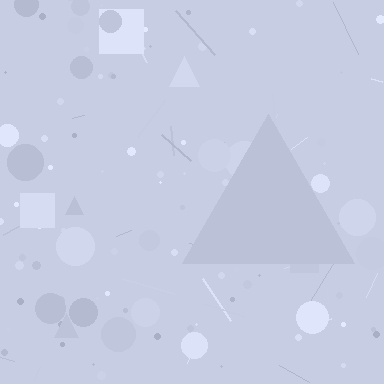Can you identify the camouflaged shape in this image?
The camouflaged shape is a triangle.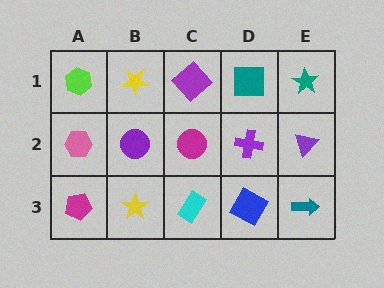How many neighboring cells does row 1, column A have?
2.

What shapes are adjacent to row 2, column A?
A lime hexagon (row 1, column A), a magenta pentagon (row 3, column A), a purple circle (row 2, column B).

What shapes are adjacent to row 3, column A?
A pink hexagon (row 2, column A), a yellow star (row 3, column B).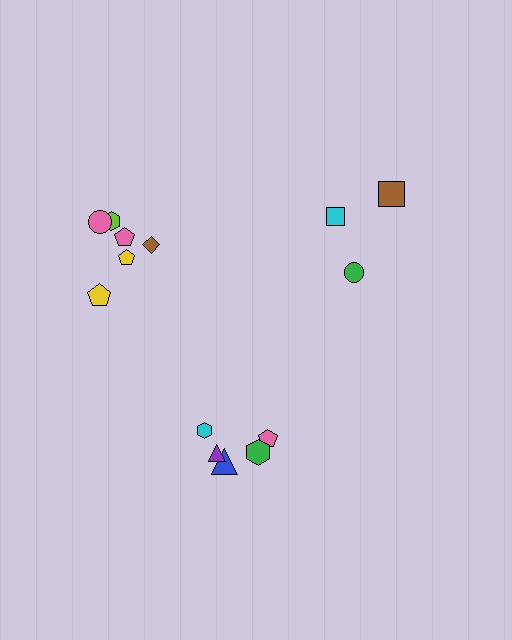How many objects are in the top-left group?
There are 6 objects.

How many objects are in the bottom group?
There are 5 objects.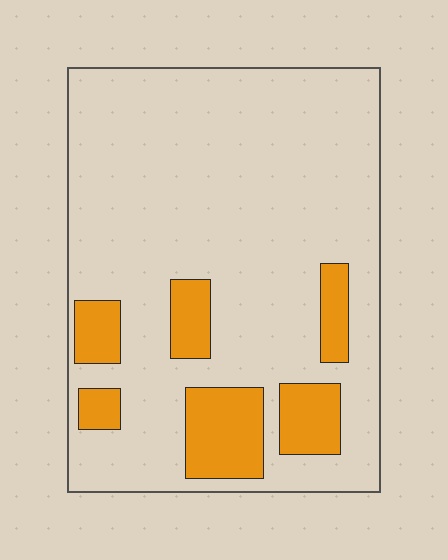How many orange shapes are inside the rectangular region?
6.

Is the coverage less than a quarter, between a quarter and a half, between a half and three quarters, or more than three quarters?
Less than a quarter.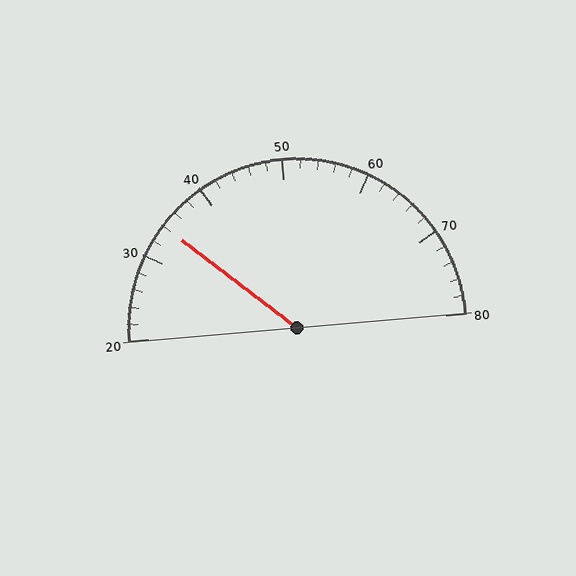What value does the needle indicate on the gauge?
The needle indicates approximately 34.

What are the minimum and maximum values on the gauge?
The gauge ranges from 20 to 80.